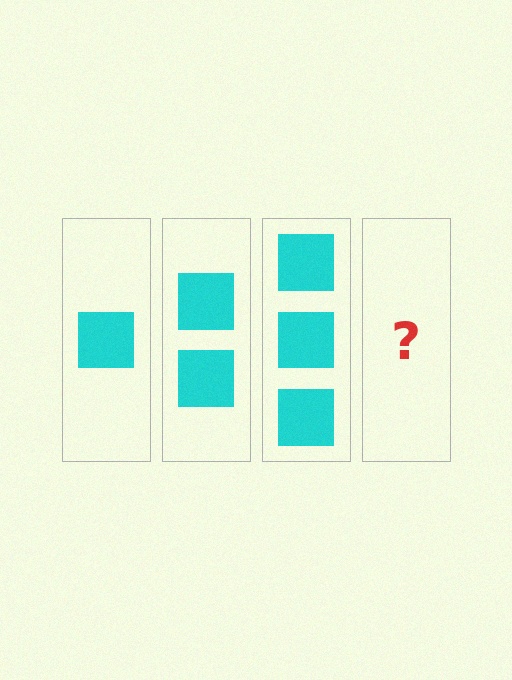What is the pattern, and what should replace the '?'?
The pattern is that each step adds one more square. The '?' should be 4 squares.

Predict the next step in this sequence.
The next step is 4 squares.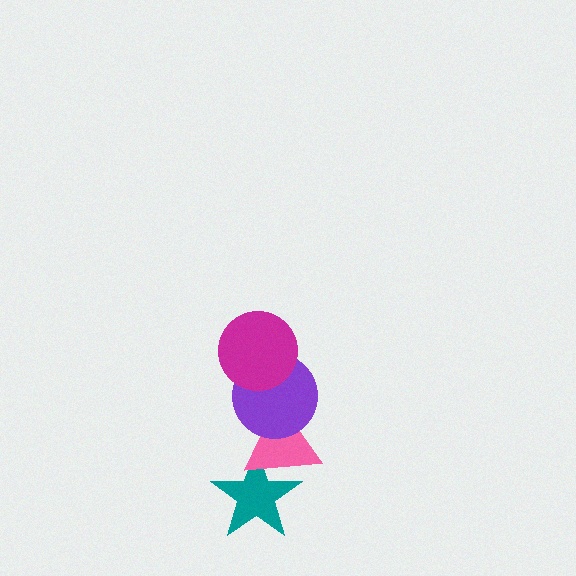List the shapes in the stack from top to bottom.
From top to bottom: the magenta circle, the purple circle, the pink triangle, the teal star.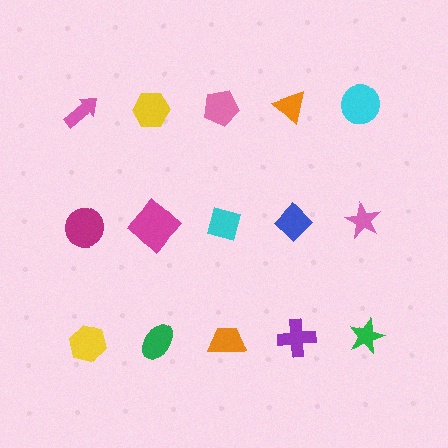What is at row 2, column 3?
A cyan diamond.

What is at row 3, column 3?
An orange trapezoid.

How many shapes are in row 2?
5 shapes.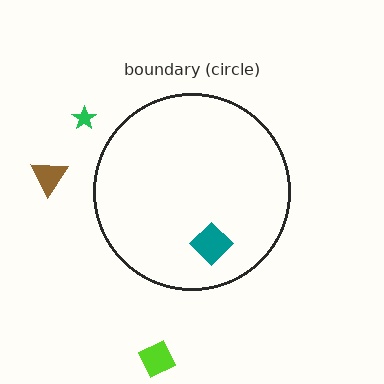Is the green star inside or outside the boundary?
Outside.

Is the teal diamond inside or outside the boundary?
Inside.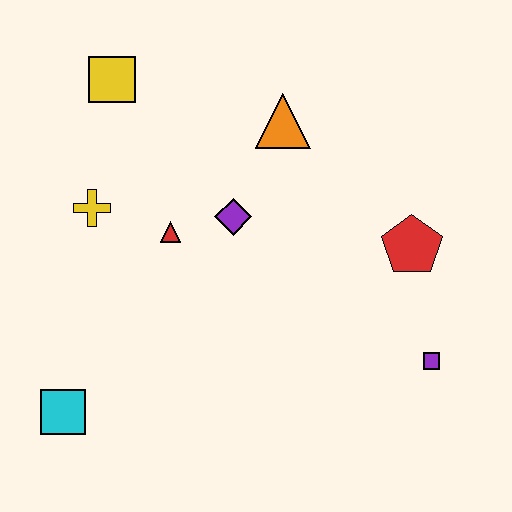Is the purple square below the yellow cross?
Yes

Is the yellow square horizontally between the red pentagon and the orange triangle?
No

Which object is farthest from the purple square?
The yellow square is farthest from the purple square.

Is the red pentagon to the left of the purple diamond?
No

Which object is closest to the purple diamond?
The red triangle is closest to the purple diamond.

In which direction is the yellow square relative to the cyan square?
The yellow square is above the cyan square.